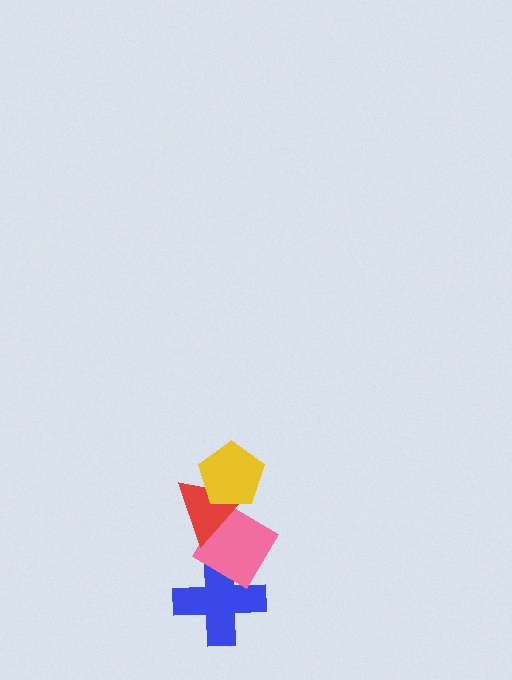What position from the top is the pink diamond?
The pink diamond is 3rd from the top.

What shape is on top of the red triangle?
The yellow pentagon is on top of the red triangle.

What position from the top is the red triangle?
The red triangle is 2nd from the top.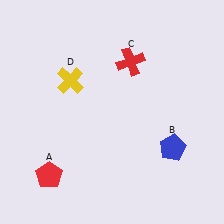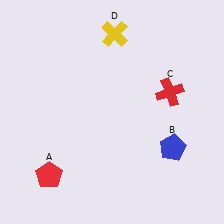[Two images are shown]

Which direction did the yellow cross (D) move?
The yellow cross (D) moved up.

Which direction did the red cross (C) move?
The red cross (C) moved right.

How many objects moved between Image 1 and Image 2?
2 objects moved between the two images.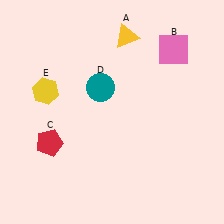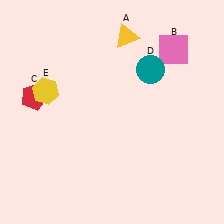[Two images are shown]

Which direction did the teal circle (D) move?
The teal circle (D) moved right.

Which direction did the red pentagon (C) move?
The red pentagon (C) moved up.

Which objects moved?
The objects that moved are: the red pentagon (C), the teal circle (D).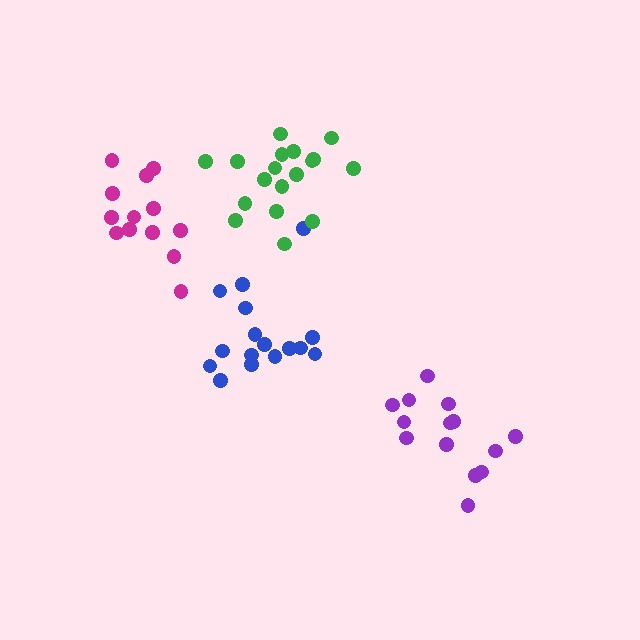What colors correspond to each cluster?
The clusters are colored: blue, purple, green, magenta.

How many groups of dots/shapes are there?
There are 4 groups.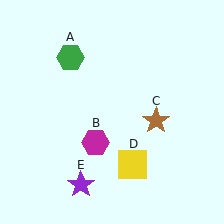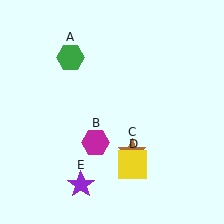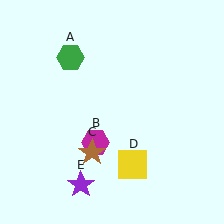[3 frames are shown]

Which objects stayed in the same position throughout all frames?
Green hexagon (object A) and magenta hexagon (object B) and yellow square (object D) and purple star (object E) remained stationary.